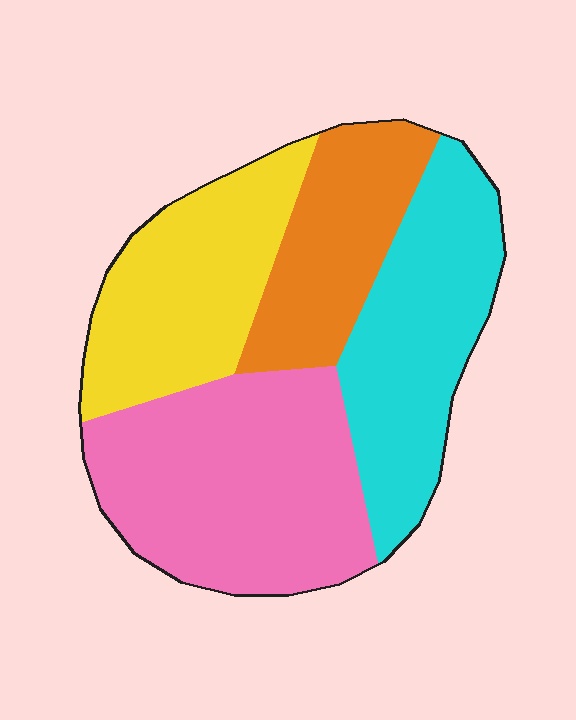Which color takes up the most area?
Pink, at roughly 35%.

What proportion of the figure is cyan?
Cyan takes up about one quarter (1/4) of the figure.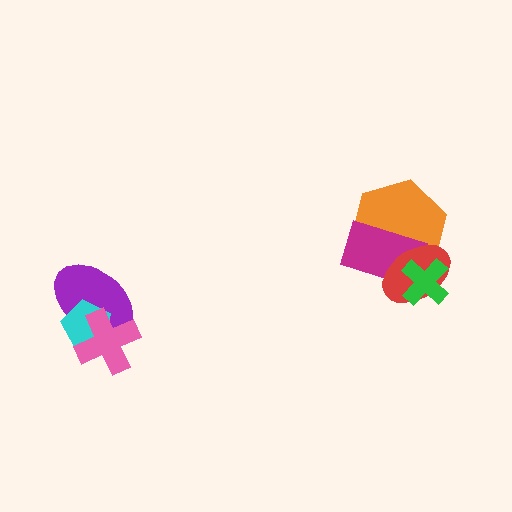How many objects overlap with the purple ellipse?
2 objects overlap with the purple ellipse.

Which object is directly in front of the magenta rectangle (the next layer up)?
The red ellipse is directly in front of the magenta rectangle.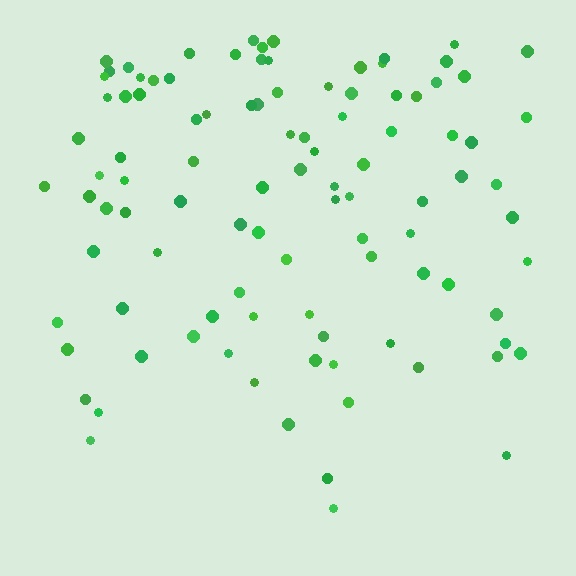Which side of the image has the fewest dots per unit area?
The bottom.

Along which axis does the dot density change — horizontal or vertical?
Vertical.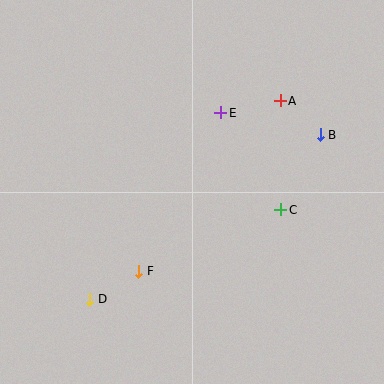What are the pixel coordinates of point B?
Point B is at (320, 135).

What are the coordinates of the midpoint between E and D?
The midpoint between E and D is at (155, 206).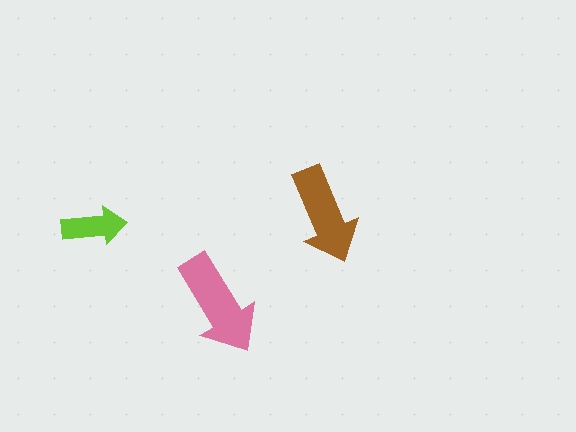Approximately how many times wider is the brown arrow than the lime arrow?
About 1.5 times wider.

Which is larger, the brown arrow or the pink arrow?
The pink one.